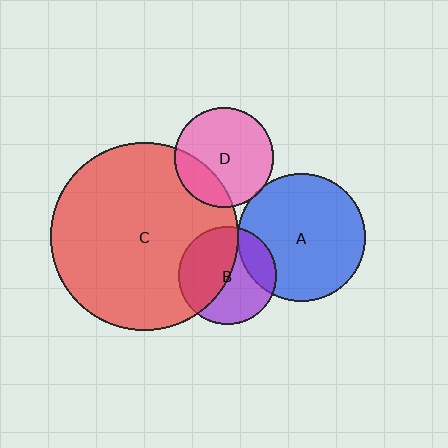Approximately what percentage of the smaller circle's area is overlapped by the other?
Approximately 20%.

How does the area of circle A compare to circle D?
Approximately 1.7 times.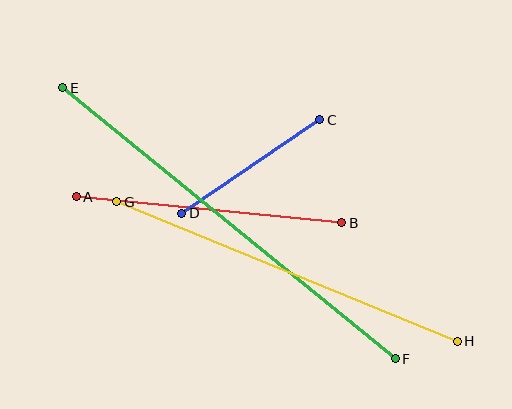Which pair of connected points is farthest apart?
Points E and F are farthest apart.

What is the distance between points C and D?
The distance is approximately 167 pixels.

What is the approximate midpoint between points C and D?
The midpoint is at approximately (251, 166) pixels.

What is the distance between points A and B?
The distance is approximately 267 pixels.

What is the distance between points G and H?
The distance is approximately 368 pixels.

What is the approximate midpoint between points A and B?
The midpoint is at approximately (209, 210) pixels.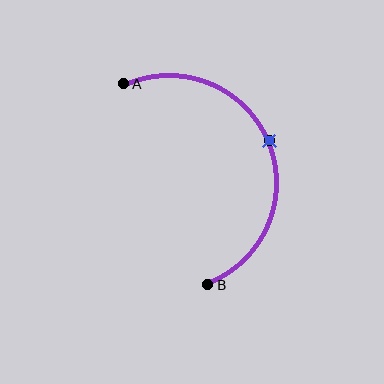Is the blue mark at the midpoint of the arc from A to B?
Yes. The blue mark lies on the arc at equal arc-length from both A and B — it is the arc midpoint.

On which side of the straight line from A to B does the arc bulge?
The arc bulges to the right of the straight line connecting A and B.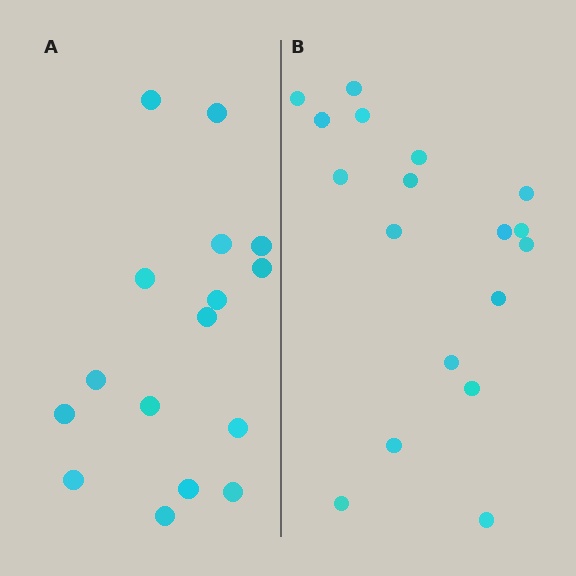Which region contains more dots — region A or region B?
Region B (the right region) has more dots.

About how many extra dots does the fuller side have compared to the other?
Region B has just a few more — roughly 2 or 3 more dots than region A.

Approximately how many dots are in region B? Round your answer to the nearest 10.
About 20 dots. (The exact count is 18, which rounds to 20.)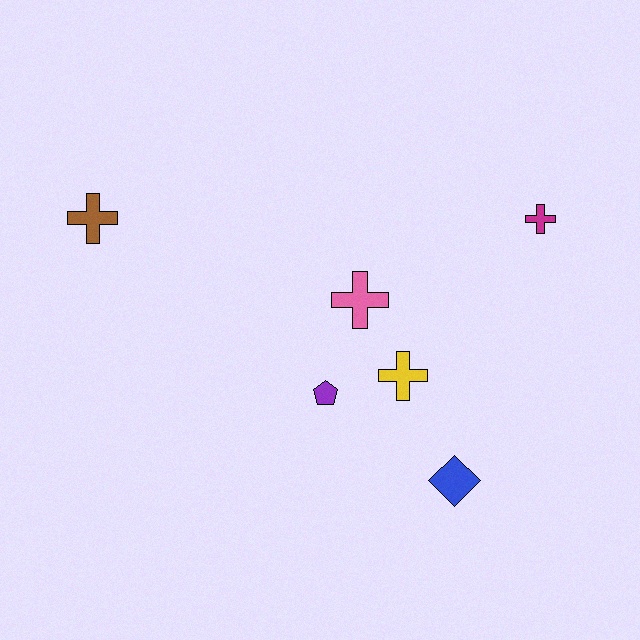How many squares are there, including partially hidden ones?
There are no squares.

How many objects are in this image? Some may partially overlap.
There are 6 objects.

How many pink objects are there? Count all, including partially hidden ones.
There is 1 pink object.